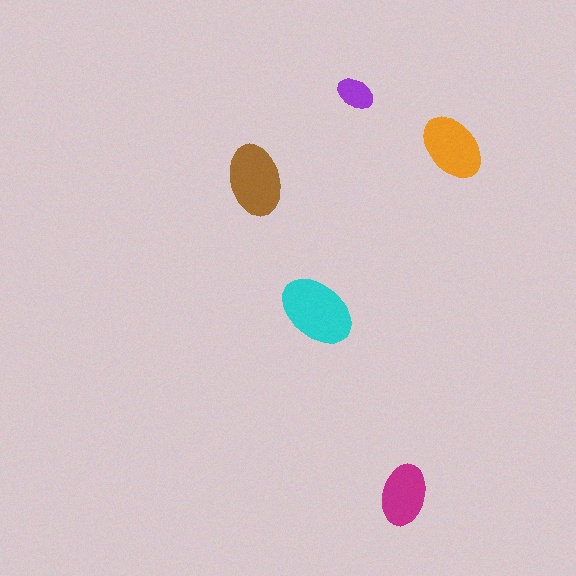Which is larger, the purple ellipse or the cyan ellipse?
The cyan one.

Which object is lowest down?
The magenta ellipse is bottommost.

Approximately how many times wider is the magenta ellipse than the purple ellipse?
About 1.5 times wider.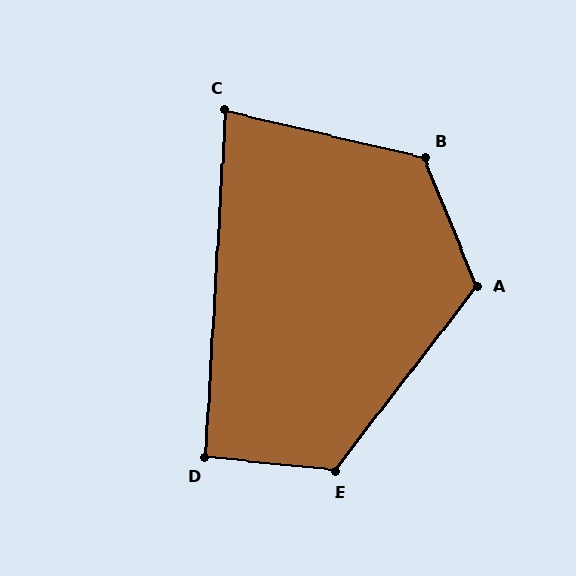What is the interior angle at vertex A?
Approximately 120 degrees (obtuse).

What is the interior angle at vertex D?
Approximately 93 degrees (approximately right).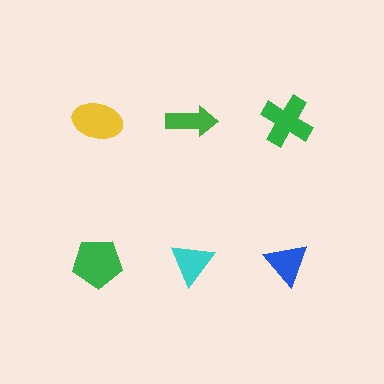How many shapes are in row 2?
3 shapes.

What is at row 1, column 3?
A green cross.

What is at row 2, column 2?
A cyan triangle.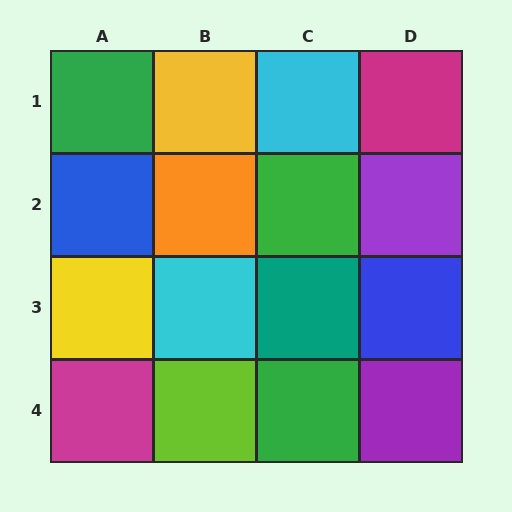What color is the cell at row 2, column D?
Purple.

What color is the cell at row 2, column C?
Green.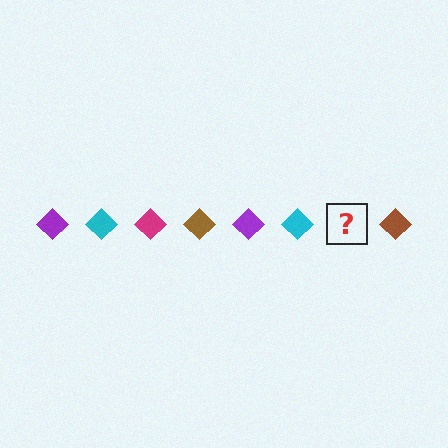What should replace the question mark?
The question mark should be replaced with a magenta diamond.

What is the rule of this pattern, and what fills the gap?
The rule is that the pattern cycles through purple, cyan, magenta, brown diamonds. The gap should be filled with a magenta diamond.